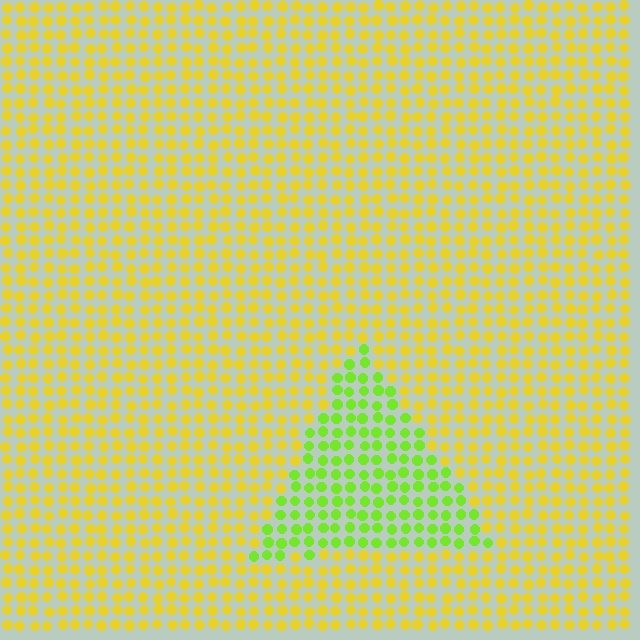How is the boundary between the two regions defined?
The boundary is defined purely by a slight shift in hue (about 44 degrees). Spacing, size, and orientation are identical on both sides.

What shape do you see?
I see a triangle.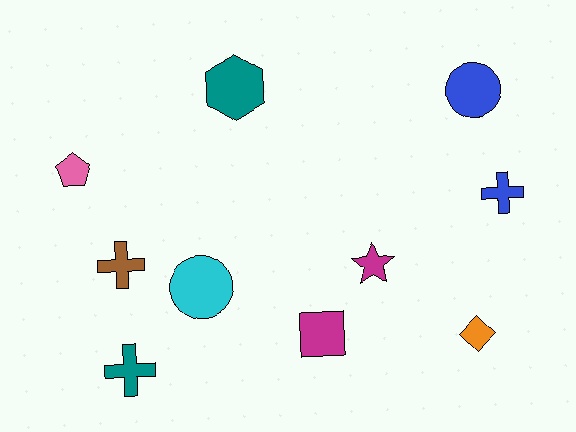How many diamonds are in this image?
There is 1 diamond.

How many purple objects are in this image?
There are no purple objects.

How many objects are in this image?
There are 10 objects.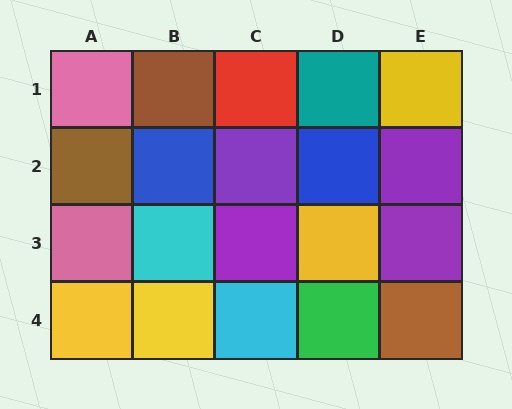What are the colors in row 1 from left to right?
Pink, brown, red, teal, yellow.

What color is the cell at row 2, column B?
Blue.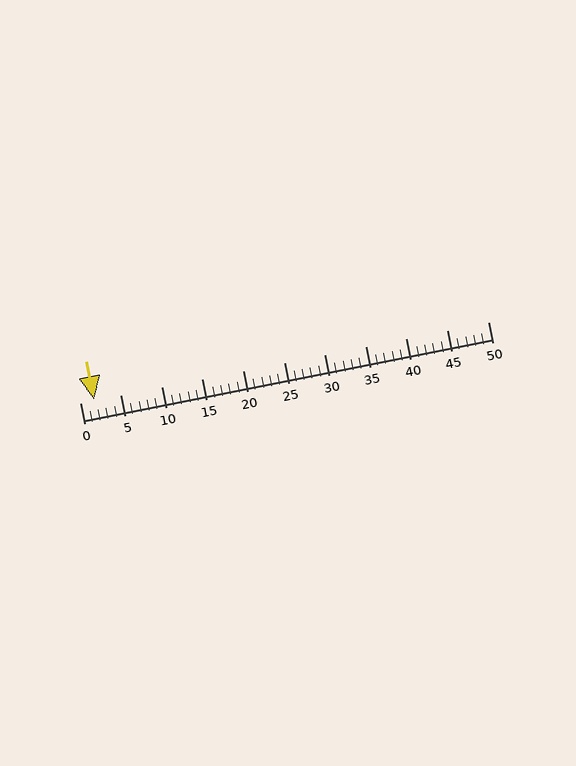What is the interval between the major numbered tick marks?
The major tick marks are spaced 5 units apart.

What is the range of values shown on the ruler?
The ruler shows values from 0 to 50.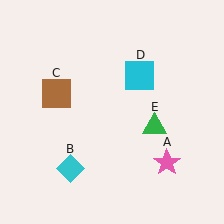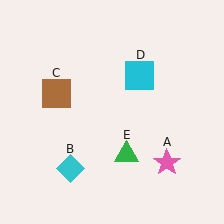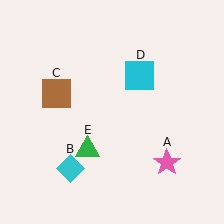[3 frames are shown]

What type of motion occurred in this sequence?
The green triangle (object E) rotated clockwise around the center of the scene.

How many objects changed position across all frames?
1 object changed position: green triangle (object E).